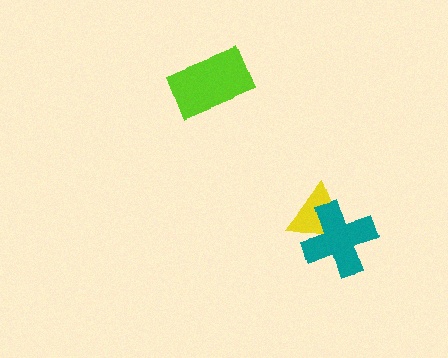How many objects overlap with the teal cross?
1 object overlaps with the teal cross.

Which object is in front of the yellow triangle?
The teal cross is in front of the yellow triangle.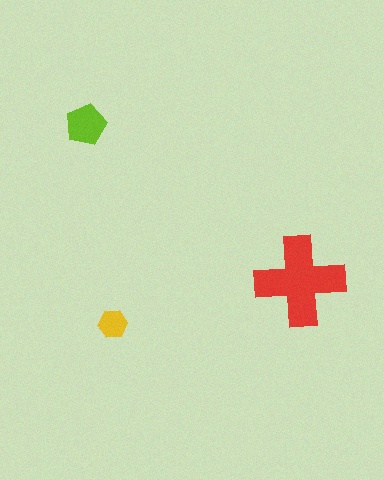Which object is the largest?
The red cross.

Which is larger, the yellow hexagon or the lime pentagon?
The lime pentagon.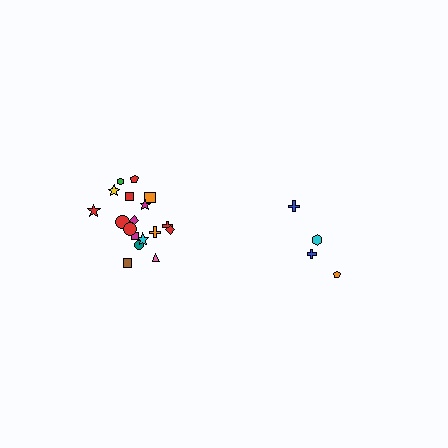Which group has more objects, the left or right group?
The left group.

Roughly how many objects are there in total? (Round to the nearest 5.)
Roughly 20 objects in total.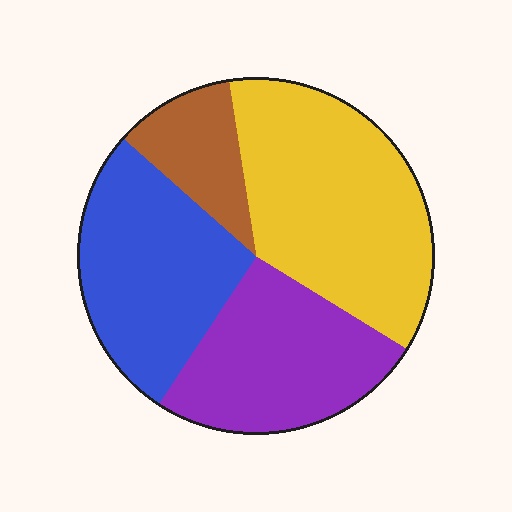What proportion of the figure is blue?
Blue takes up about one quarter (1/4) of the figure.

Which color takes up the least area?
Brown, at roughly 10%.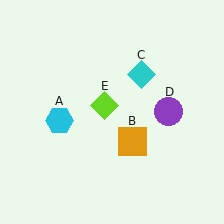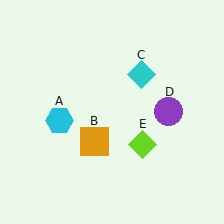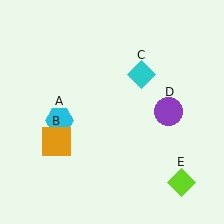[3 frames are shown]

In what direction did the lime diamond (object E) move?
The lime diamond (object E) moved down and to the right.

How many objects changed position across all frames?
2 objects changed position: orange square (object B), lime diamond (object E).